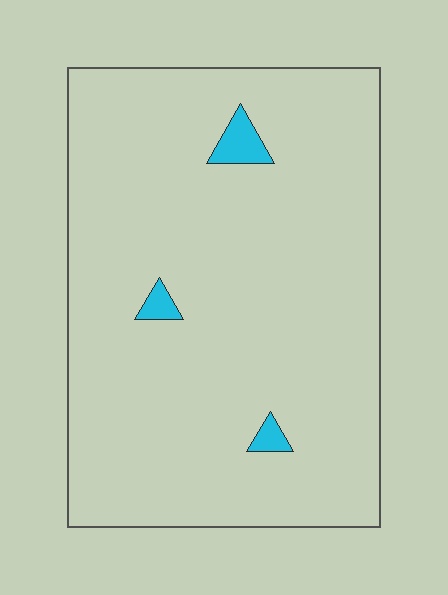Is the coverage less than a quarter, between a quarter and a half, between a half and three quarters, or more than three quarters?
Less than a quarter.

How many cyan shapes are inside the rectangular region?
3.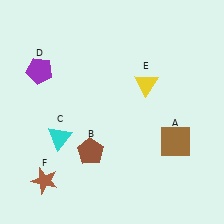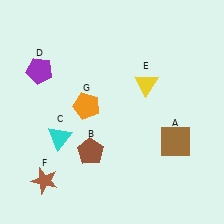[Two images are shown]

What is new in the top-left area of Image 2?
An orange pentagon (G) was added in the top-left area of Image 2.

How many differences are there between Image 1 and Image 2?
There is 1 difference between the two images.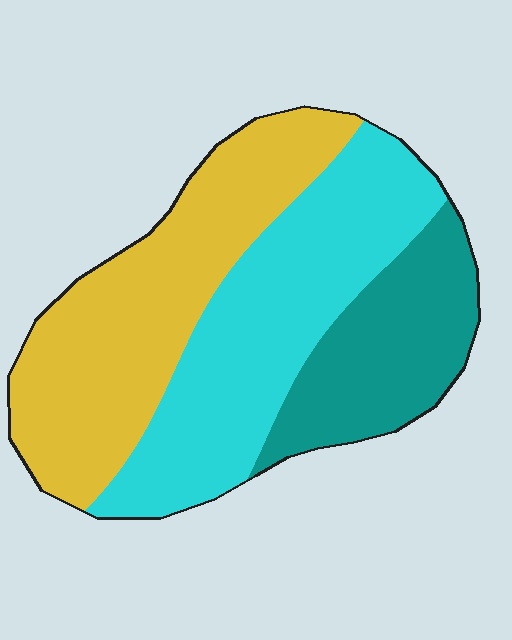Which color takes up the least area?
Teal, at roughly 20%.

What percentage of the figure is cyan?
Cyan takes up about three eighths (3/8) of the figure.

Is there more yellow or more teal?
Yellow.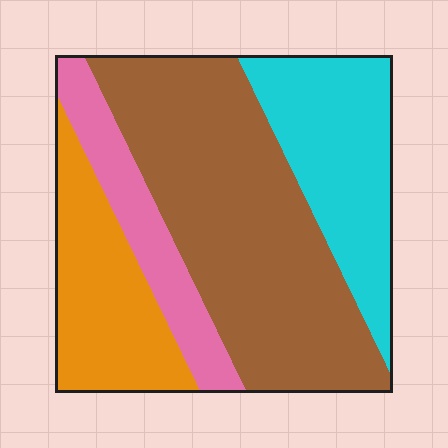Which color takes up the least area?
Pink, at roughly 15%.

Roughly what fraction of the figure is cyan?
Cyan covers about 20% of the figure.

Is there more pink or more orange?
Orange.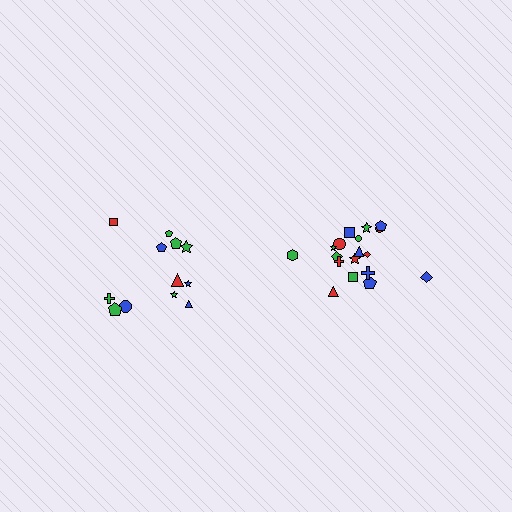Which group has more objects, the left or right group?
The right group.